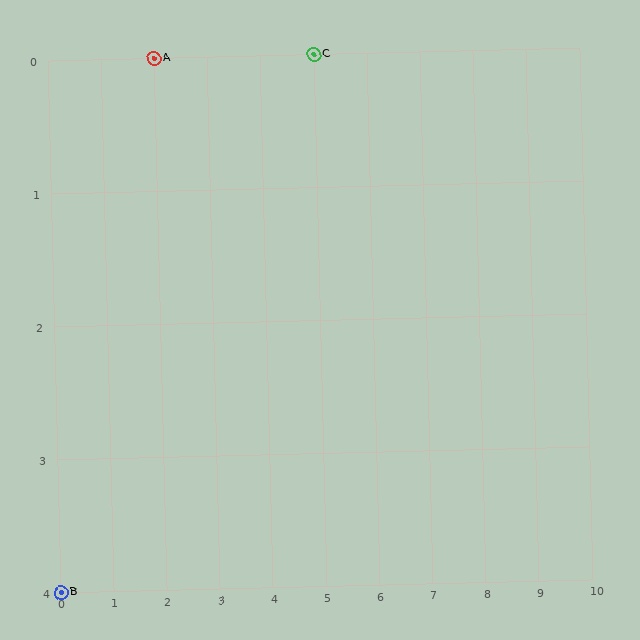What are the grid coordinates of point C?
Point C is at grid coordinates (5, 0).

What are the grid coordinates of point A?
Point A is at grid coordinates (2, 0).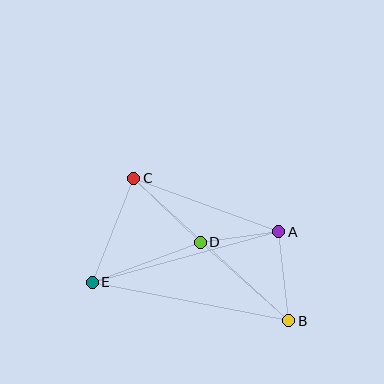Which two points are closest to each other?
Points A and D are closest to each other.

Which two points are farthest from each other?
Points B and C are farthest from each other.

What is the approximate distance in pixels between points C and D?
The distance between C and D is approximately 92 pixels.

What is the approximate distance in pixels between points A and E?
The distance between A and E is approximately 193 pixels.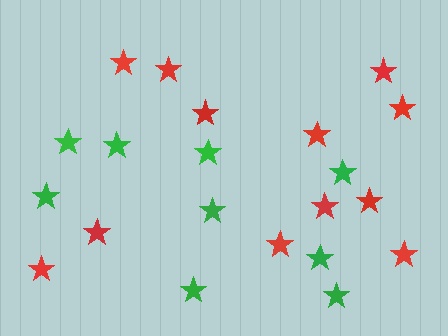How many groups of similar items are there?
There are 2 groups: one group of green stars (9) and one group of red stars (12).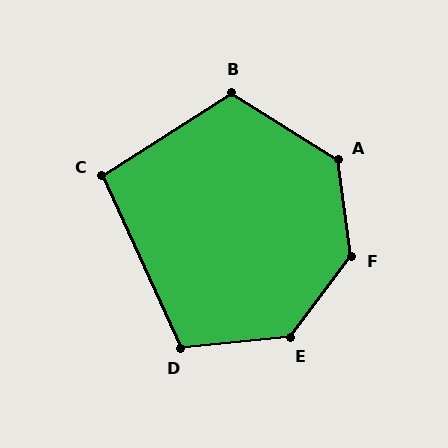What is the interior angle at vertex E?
Approximately 132 degrees (obtuse).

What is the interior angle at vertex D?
Approximately 109 degrees (obtuse).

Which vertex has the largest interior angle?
F, at approximately 135 degrees.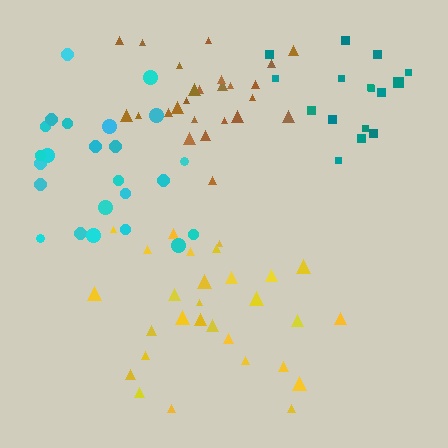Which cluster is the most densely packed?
Brown.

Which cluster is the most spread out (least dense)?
Yellow.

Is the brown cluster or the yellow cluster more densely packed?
Brown.